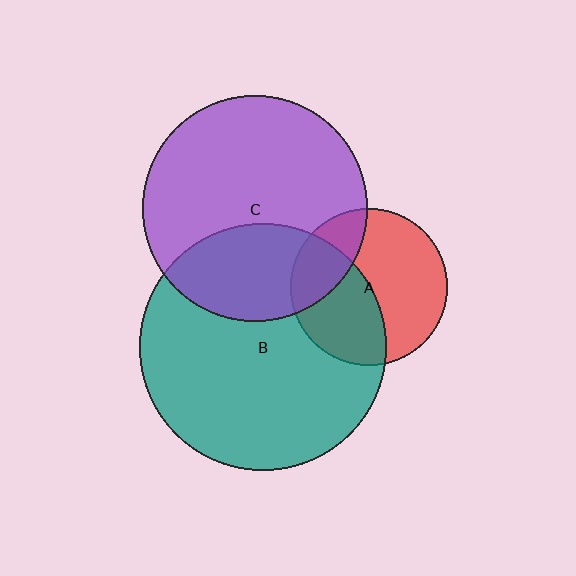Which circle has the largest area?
Circle B (teal).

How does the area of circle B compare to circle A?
Approximately 2.5 times.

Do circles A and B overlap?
Yes.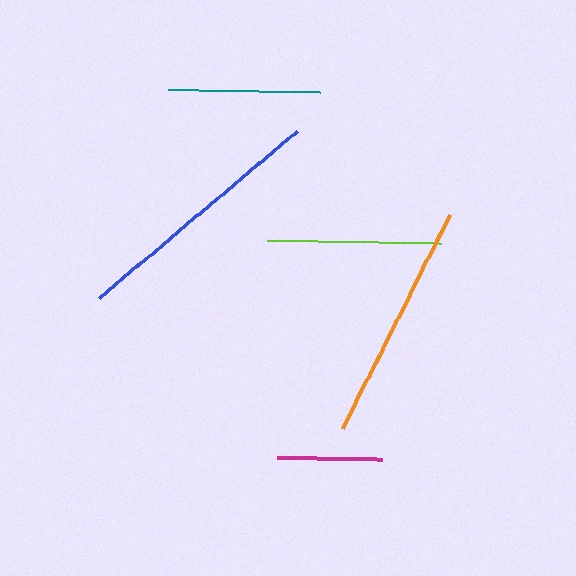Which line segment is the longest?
The blue line is the longest at approximately 259 pixels.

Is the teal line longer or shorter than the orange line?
The orange line is longer than the teal line.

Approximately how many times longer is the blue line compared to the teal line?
The blue line is approximately 1.7 times the length of the teal line.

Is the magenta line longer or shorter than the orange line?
The orange line is longer than the magenta line.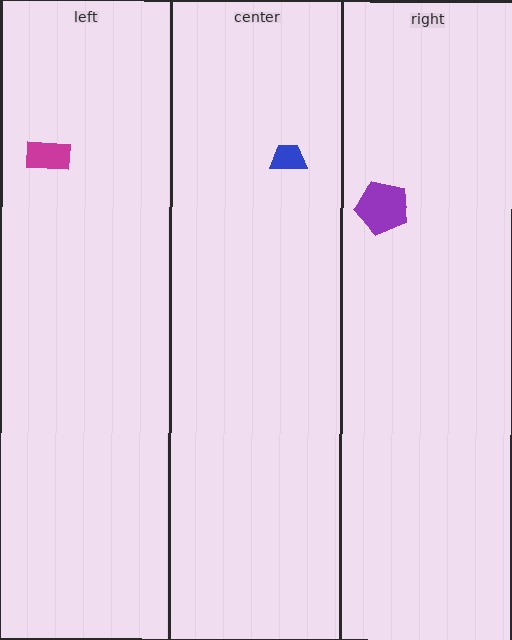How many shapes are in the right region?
1.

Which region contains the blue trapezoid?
The center region.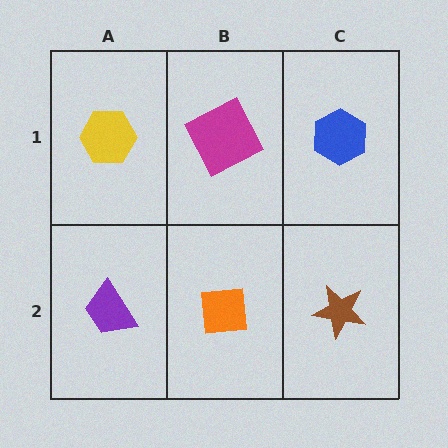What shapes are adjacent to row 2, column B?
A magenta square (row 1, column B), a purple trapezoid (row 2, column A), a brown star (row 2, column C).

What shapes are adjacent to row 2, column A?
A yellow hexagon (row 1, column A), an orange square (row 2, column B).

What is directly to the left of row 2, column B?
A purple trapezoid.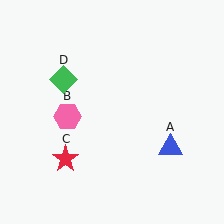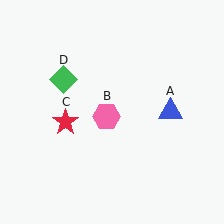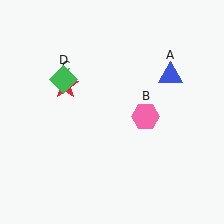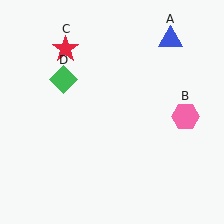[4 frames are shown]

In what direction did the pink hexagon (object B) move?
The pink hexagon (object B) moved right.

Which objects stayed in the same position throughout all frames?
Green diamond (object D) remained stationary.